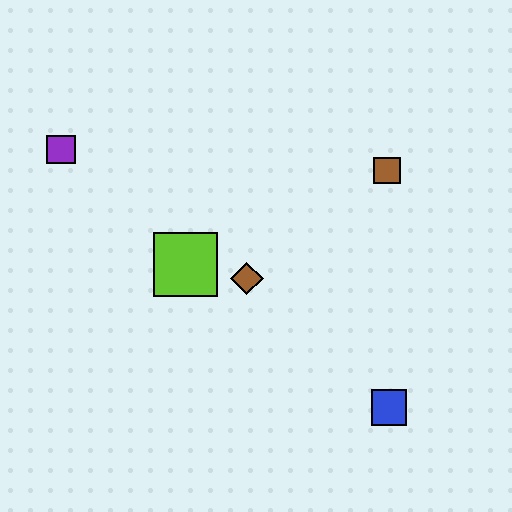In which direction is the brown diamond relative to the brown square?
The brown diamond is to the left of the brown square.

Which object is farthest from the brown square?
The purple square is farthest from the brown square.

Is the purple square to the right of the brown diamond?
No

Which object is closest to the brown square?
The brown diamond is closest to the brown square.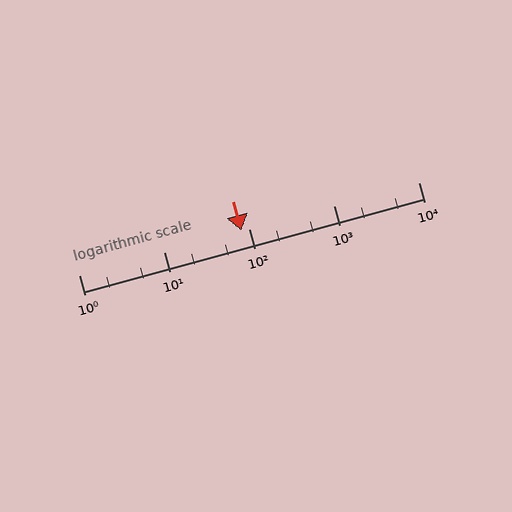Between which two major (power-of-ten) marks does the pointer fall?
The pointer is between 10 and 100.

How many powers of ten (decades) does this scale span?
The scale spans 4 decades, from 1 to 10000.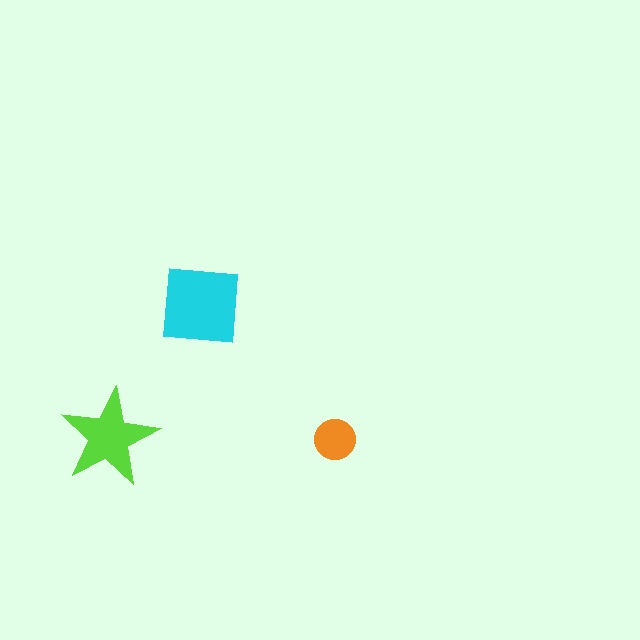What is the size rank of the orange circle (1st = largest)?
3rd.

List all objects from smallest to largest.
The orange circle, the lime star, the cyan square.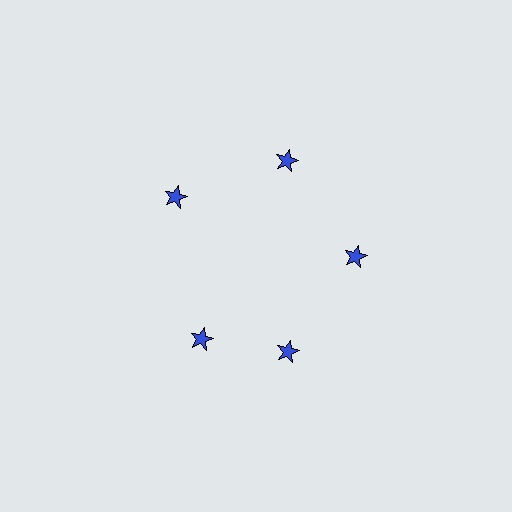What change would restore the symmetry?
The symmetry would be restored by rotating it back into even spacing with its neighbors so that all 5 stars sit at equal angles and equal distance from the center.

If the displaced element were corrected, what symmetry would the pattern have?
It would have 5-fold rotational symmetry — the pattern would map onto itself every 72 degrees.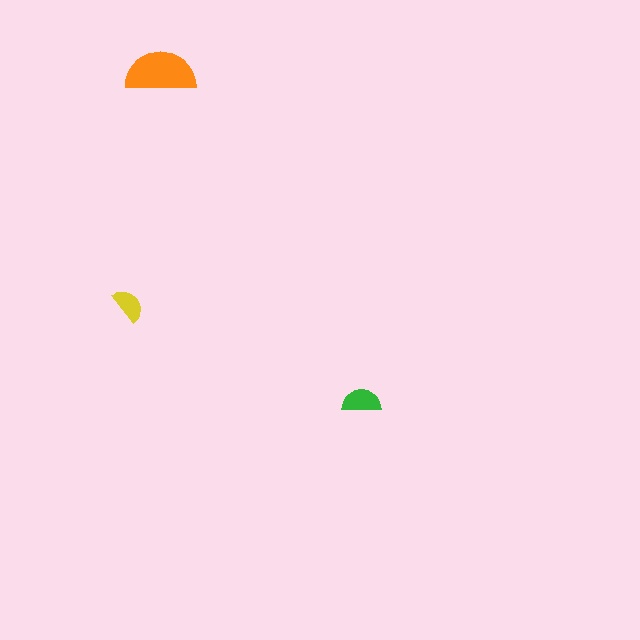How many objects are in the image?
There are 3 objects in the image.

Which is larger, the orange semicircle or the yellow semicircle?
The orange one.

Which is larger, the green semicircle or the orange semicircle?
The orange one.